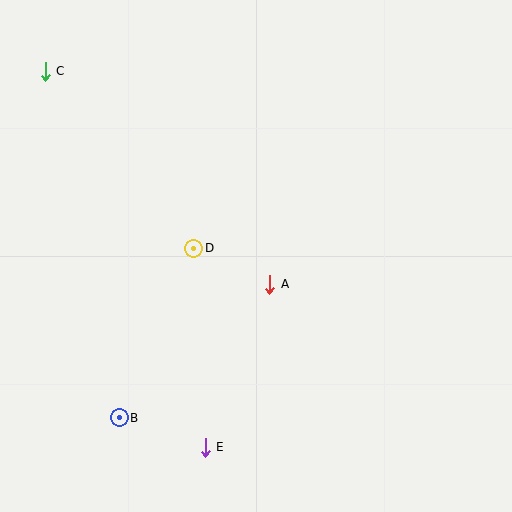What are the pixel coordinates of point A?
Point A is at (270, 284).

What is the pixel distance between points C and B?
The distance between C and B is 354 pixels.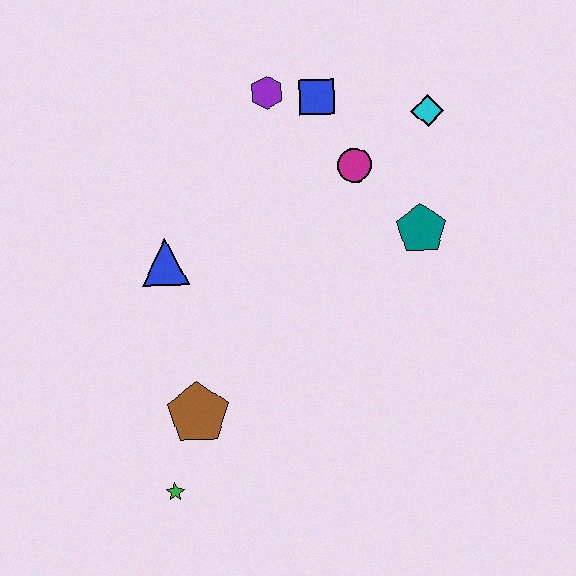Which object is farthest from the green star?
The cyan diamond is farthest from the green star.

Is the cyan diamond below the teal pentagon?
No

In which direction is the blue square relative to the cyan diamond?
The blue square is to the left of the cyan diamond.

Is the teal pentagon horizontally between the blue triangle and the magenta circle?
No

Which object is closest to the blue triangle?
The brown pentagon is closest to the blue triangle.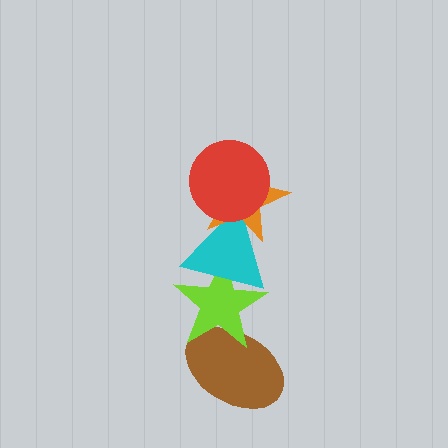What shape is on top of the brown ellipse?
The lime star is on top of the brown ellipse.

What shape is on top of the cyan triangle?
The orange star is on top of the cyan triangle.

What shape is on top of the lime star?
The cyan triangle is on top of the lime star.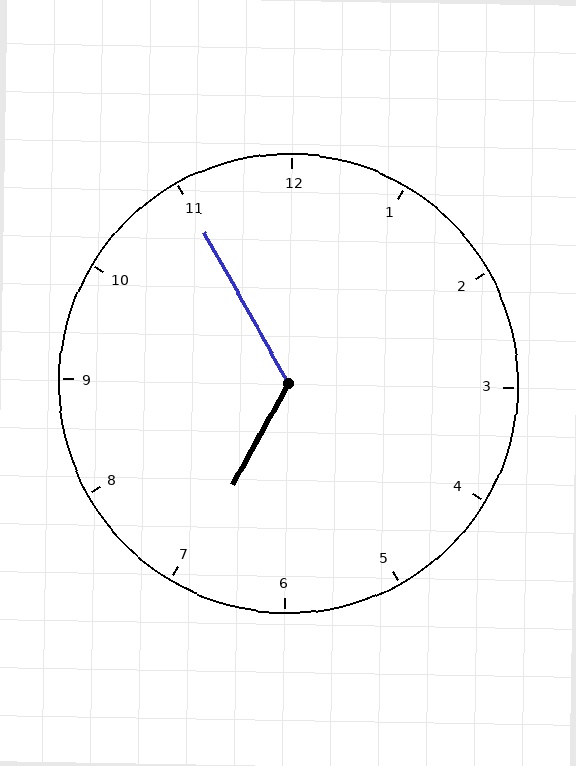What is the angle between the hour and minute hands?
Approximately 122 degrees.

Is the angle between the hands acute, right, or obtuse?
It is obtuse.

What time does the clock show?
6:55.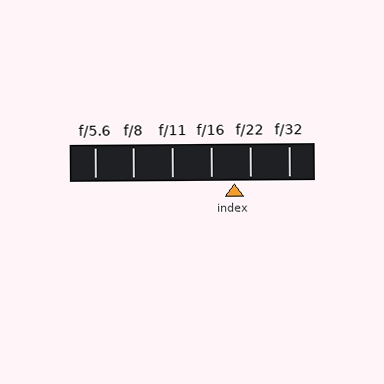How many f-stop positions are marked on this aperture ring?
There are 6 f-stop positions marked.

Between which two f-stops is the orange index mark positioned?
The index mark is between f/16 and f/22.